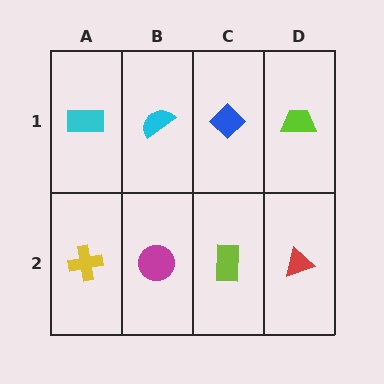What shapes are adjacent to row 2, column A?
A cyan rectangle (row 1, column A), a magenta circle (row 2, column B).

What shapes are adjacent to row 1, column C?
A lime rectangle (row 2, column C), a cyan semicircle (row 1, column B), a lime trapezoid (row 1, column D).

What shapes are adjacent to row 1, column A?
A yellow cross (row 2, column A), a cyan semicircle (row 1, column B).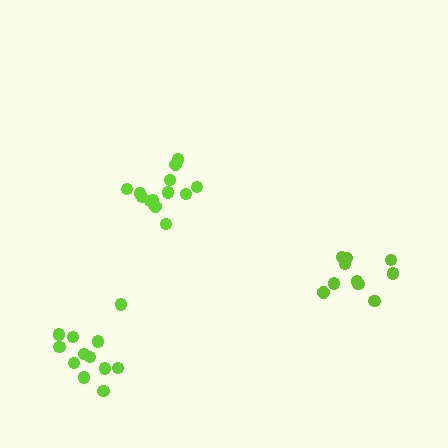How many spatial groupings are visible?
There are 3 spatial groupings.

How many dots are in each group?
Group 1: 10 dots, Group 2: 13 dots, Group 3: 12 dots (35 total).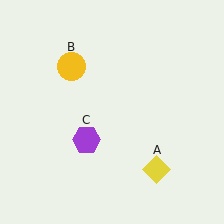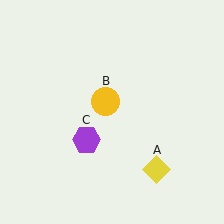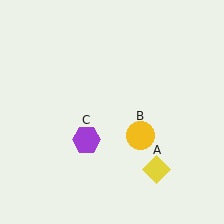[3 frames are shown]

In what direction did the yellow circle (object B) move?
The yellow circle (object B) moved down and to the right.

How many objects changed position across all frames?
1 object changed position: yellow circle (object B).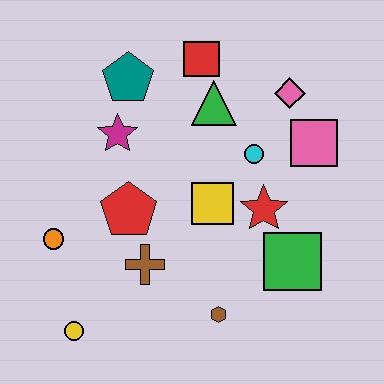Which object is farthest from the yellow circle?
The pink diamond is farthest from the yellow circle.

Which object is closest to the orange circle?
The red pentagon is closest to the orange circle.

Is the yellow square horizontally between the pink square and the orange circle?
Yes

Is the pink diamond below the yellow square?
No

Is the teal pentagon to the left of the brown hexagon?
Yes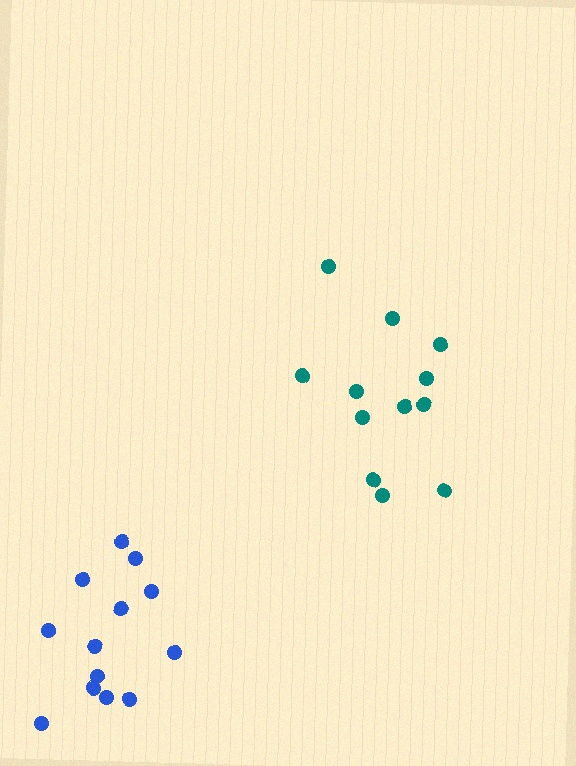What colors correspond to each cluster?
The clusters are colored: teal, blue.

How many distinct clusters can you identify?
There are 2 distinct clusters.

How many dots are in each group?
Group 1: 12 dots, Group 2: 13 dots (25 total).